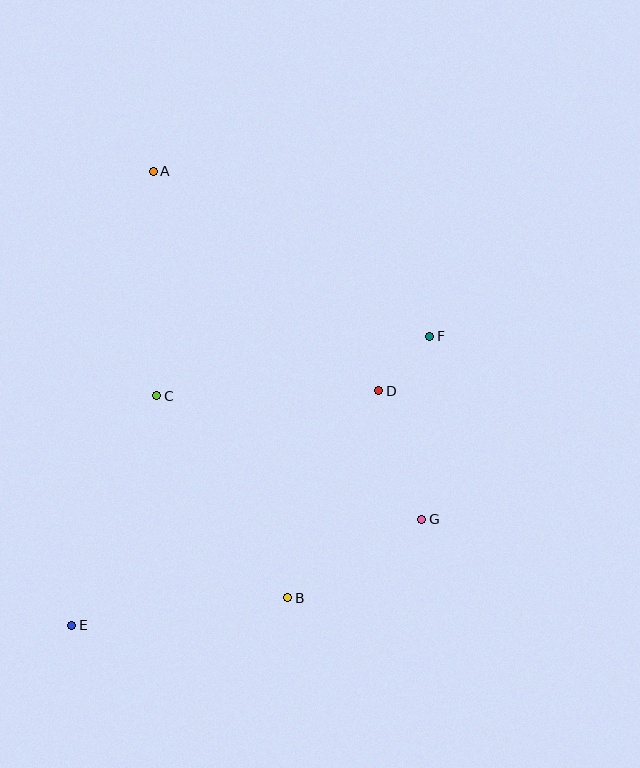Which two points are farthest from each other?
Points A and E are farthest from each other.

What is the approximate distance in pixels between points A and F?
The distance between A and F is approximately 322 pixels.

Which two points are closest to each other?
Points D and F are closest to each other.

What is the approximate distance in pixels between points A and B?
The distance between A and B is approximately 447 pixels.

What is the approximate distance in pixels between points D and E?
The distance between D and E is approximately 386 pixels.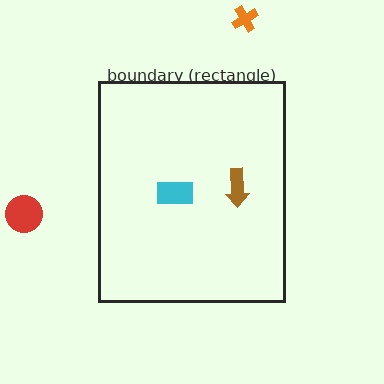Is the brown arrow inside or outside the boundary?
Inside.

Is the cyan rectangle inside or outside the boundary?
Inside.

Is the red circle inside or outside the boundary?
Outside.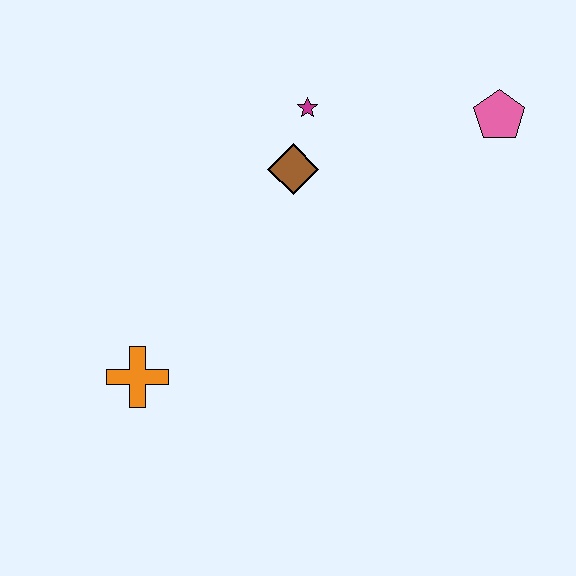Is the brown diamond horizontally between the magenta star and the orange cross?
Yes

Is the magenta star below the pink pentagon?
No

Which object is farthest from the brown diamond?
The orange cross is farthest from the brown diamond.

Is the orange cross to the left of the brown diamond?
Yes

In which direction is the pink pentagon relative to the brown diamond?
The pink pentagon is to the right of the brown diamond.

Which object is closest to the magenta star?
The brown diamond is closest to the magenta star.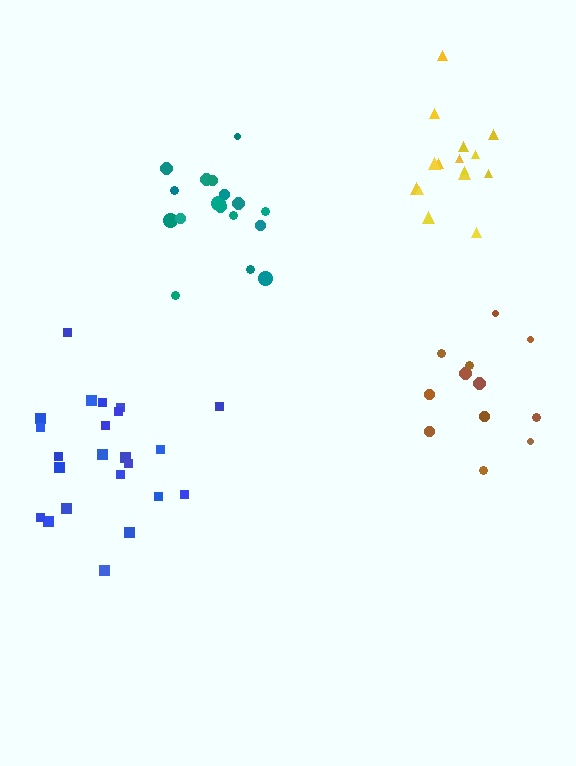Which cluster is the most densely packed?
Teal.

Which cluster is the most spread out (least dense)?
Brown.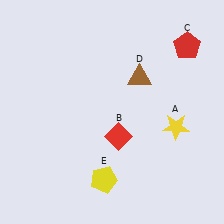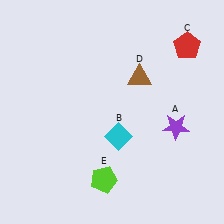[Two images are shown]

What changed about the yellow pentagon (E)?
In Image 1, E is yellow. In Image 2, it changed to lime.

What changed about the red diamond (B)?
In Image 1, B is red. In Image 2, it changed to cyan.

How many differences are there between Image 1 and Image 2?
There are 3 differences between the two images.